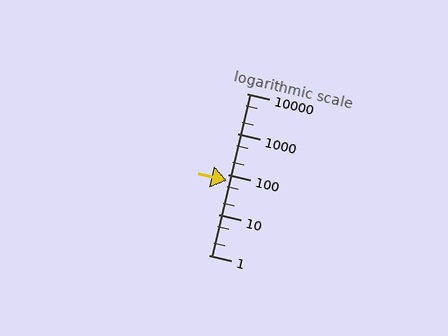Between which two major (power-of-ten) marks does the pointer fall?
The pointer is between 10 and 100.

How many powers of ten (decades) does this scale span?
The scale spans 4 decades, from 1 to 10000.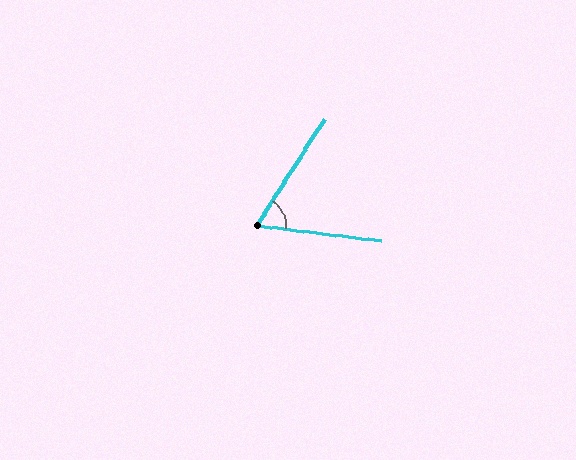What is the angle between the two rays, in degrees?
Approximately 64 degrees.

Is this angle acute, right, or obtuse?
It is acute.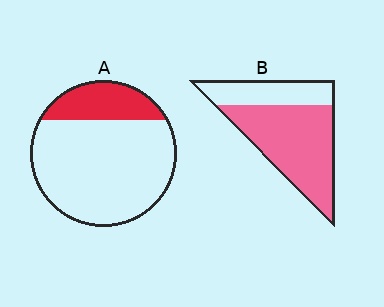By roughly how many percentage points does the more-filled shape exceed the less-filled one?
By roughly 45 percentage points (B over A).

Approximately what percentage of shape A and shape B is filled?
A is approximately 20% and B is approximately 70%.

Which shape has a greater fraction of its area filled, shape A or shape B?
Shape B.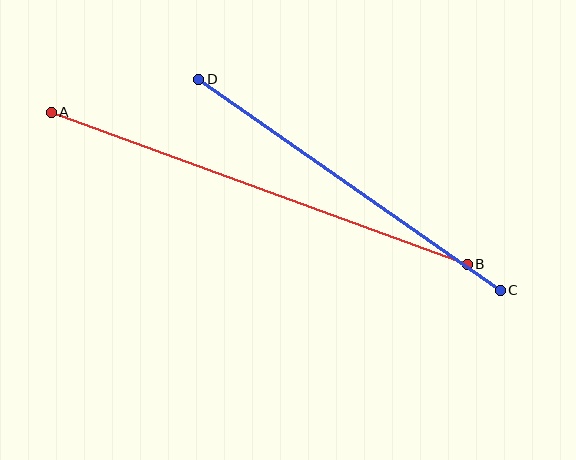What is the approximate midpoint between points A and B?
The midpoint is at approximately (259, 188) pixels.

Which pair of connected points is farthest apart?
Points A and B are farthest apart.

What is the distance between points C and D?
The distance is approximately 368 pixels.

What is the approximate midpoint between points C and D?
The midpoint is at approximately (350, 185) pixels.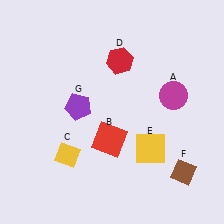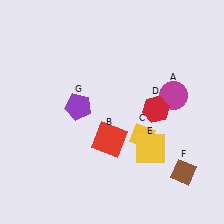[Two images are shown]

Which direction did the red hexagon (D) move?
The red hexagon (D) moved down.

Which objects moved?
The objects that moved are: the yellow diamond (C), the red hexagon (D).